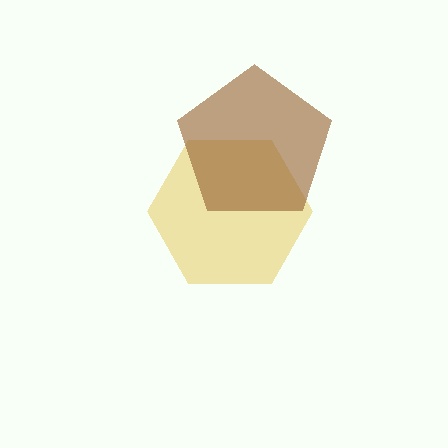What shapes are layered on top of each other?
The layered shapes are: a yellow hexagon, a brown pentagon.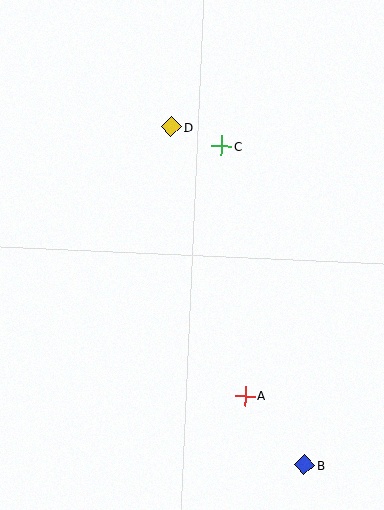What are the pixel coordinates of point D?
Point D is at (172, 127).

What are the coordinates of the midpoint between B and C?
The midpoint between B and C is at (263, 306).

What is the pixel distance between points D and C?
The distance between D and C is 54 pixels.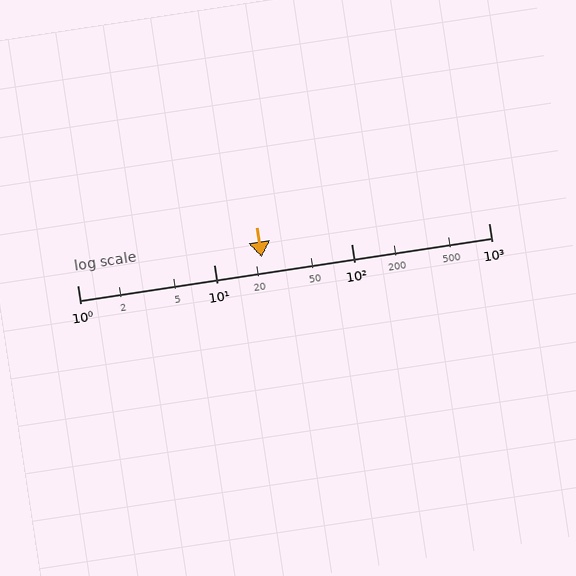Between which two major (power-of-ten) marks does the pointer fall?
The pointer is between 10 and 100.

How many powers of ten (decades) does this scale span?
The scale spans 3 decades, from 1 to 1000.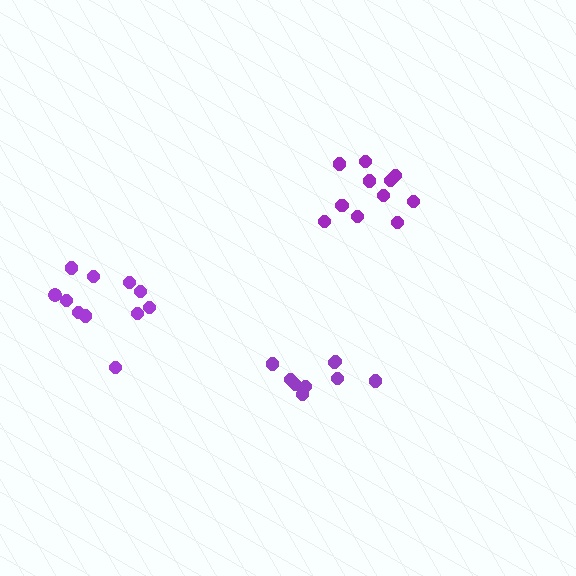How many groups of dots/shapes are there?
There are 3 groups.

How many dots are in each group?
Group 1: 11 dots, Group 2: 11 dots, Group 3: 9 dots (31 total).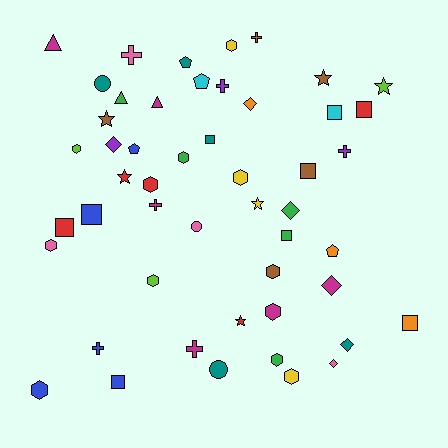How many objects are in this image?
There are 50 objects.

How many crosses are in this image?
There are 7 crosses.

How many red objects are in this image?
There are 5 red objects.